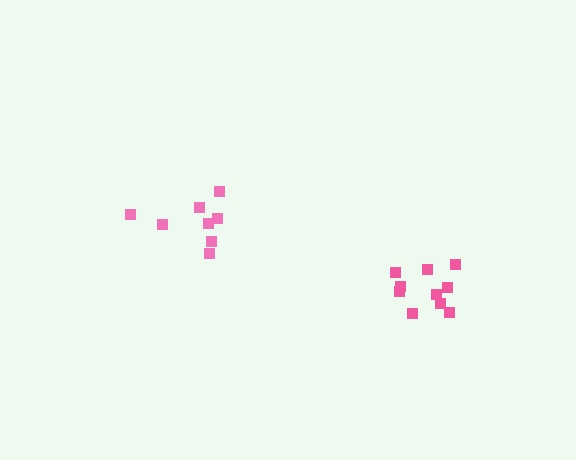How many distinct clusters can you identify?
There are 2 distinct clusters.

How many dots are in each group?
Group 1: 8 dots, Group 2: 10 dots (18 total).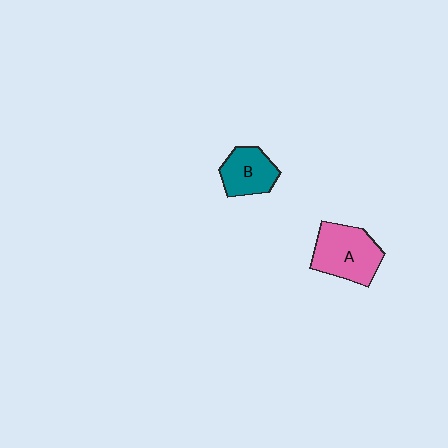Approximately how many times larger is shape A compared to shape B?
Approximately 1.5 times.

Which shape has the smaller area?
Shape B (teal).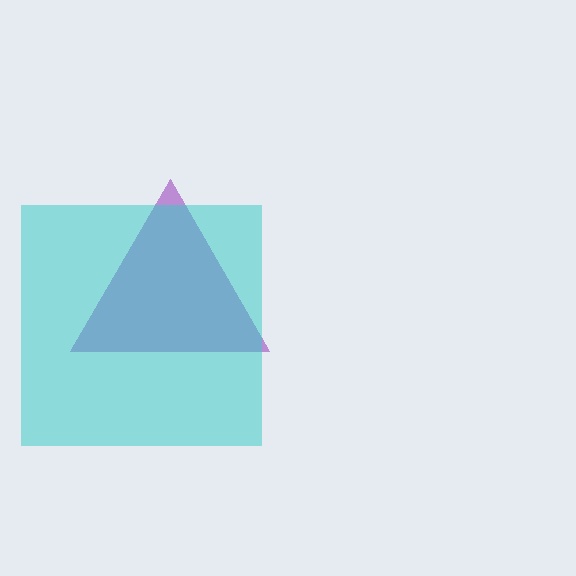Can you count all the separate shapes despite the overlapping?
Yes, there are 2 separate shapes.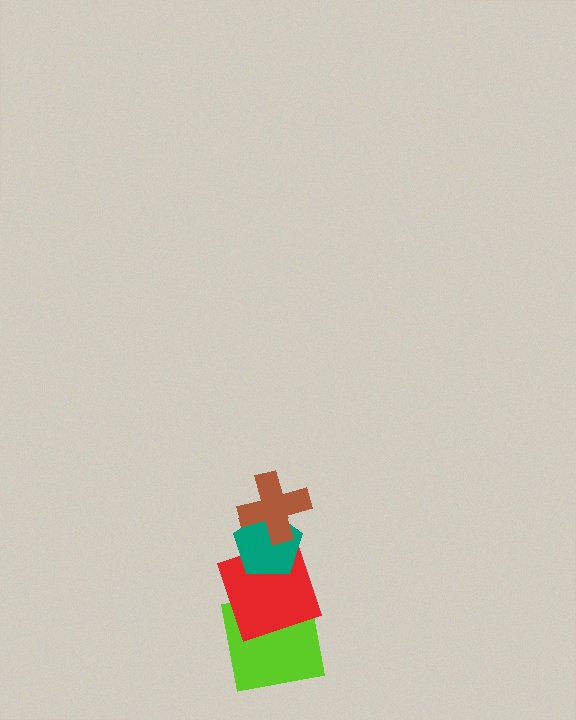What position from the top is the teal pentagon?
The teal pentagon is 2nd from the top.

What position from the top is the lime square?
The lime square is 4th from the top.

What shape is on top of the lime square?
The red square is on top of the lime square.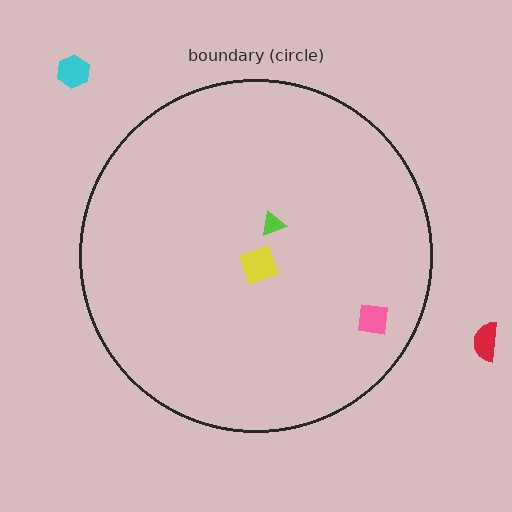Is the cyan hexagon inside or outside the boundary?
Outside.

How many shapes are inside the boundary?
3 inside, 2 outside.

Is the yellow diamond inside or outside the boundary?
Inside.